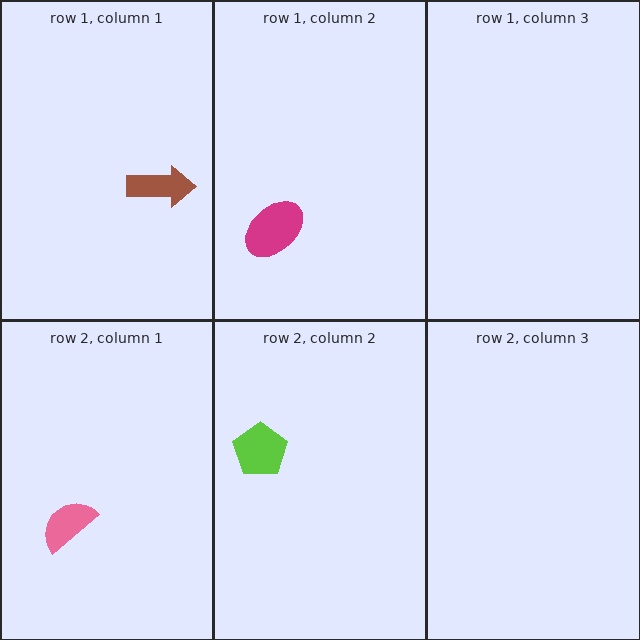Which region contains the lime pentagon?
The row 2, column 2 region.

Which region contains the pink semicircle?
The row 2, column 1 region.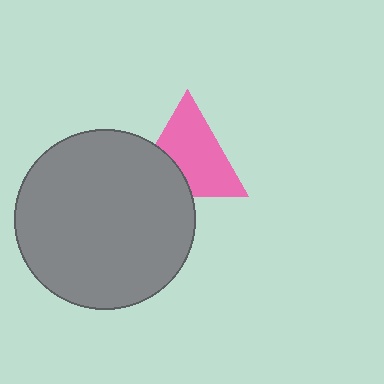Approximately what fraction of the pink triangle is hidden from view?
Roughly 31% of the pink triangle is hidden behind the gray circle.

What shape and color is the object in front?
The object in front is a gray circle.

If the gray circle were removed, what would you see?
You would see the complete pink triangle.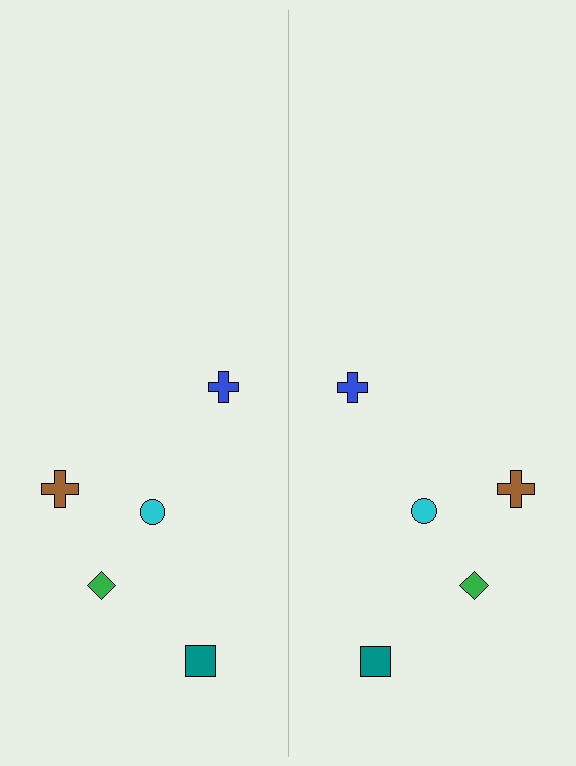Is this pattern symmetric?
Yes, this pattern has bilateral (reflection) symmetry.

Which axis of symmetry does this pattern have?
The pattern has a vertical axis of symmetry running through the center of the image.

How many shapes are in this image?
There are 10 shapes in this image.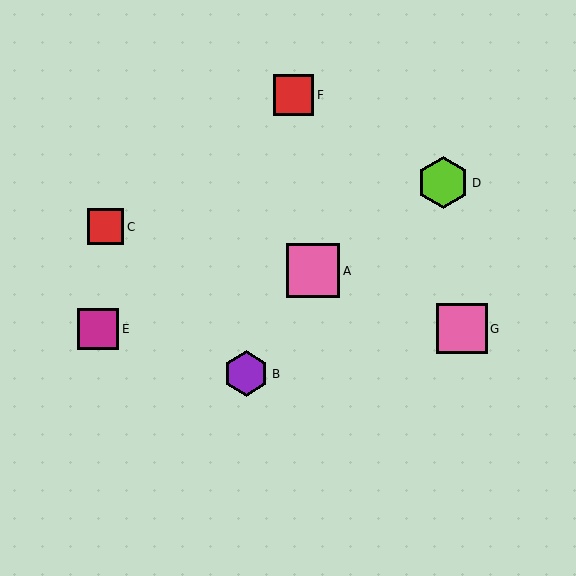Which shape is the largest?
The pink square (labeled A) is the largest.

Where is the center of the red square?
The center of the red square is at (294, 95).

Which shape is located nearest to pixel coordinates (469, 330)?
The pink square (labeled G) at (462, 329) is nearest to that location.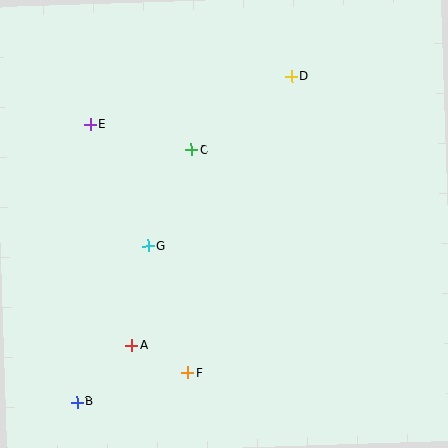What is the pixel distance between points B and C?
The distance between B and C is 277 pixels.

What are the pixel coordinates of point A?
Point A is at (132, 345).